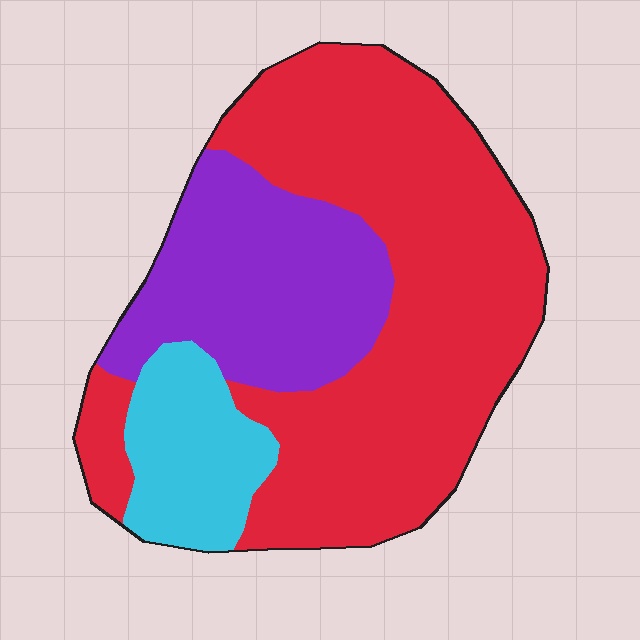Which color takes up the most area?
Red, at roughly 60%.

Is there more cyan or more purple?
Purple.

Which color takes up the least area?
Cyan, at roughly 15%.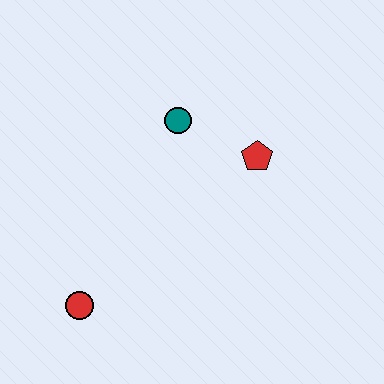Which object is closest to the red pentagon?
The teal circle is closest to the red pentagon.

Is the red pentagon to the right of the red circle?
Yes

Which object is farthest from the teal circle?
The red circle is farthest from the teal circle.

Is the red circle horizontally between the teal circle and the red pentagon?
No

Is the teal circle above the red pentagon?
Yes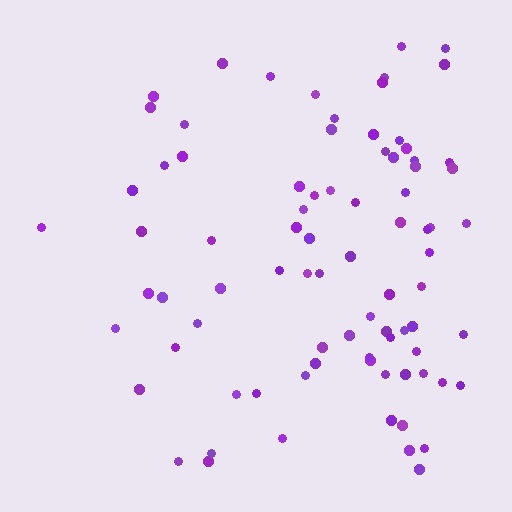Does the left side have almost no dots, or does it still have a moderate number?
Still a moderate number, just noticeably fewer than the right.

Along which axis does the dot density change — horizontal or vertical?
Horizontal.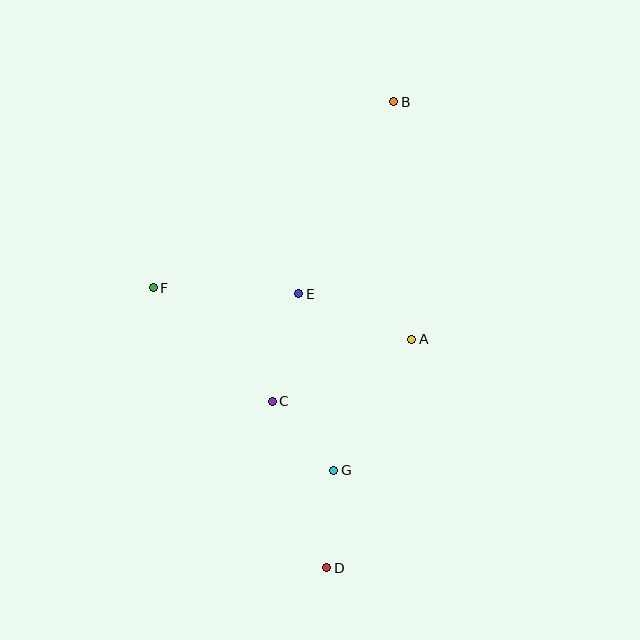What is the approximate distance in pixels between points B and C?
The distance between B and C is approximately 323 pixels.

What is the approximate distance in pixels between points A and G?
The distance between A and G is approximately 152 pixels.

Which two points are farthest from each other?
Points B and D are farthest from each other.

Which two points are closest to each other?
Points C and G are closest to each other.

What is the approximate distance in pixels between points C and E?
The distance between C and E is approximately 111 pixels.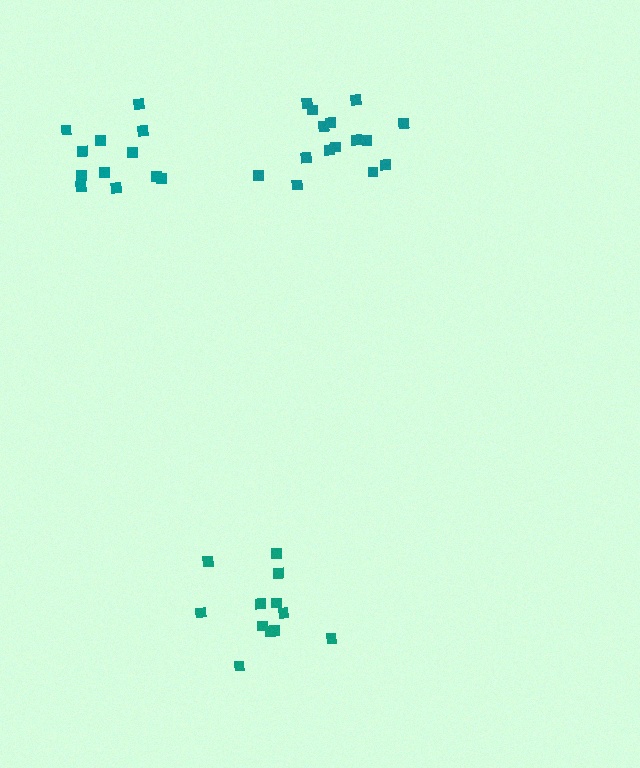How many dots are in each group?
Group 1: 15 dots, Group 2: 12 dots, Group 3: 12 dots (39 total).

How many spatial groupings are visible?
There are 3 spatial groupings.